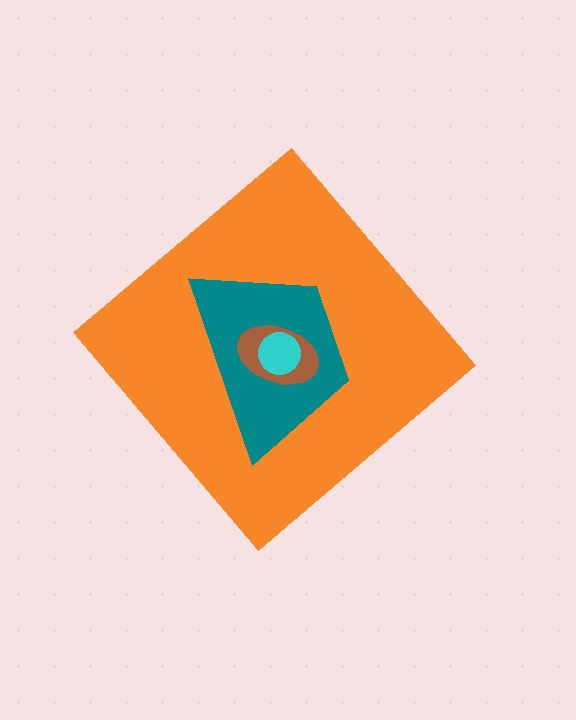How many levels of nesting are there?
4.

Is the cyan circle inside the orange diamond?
Yes.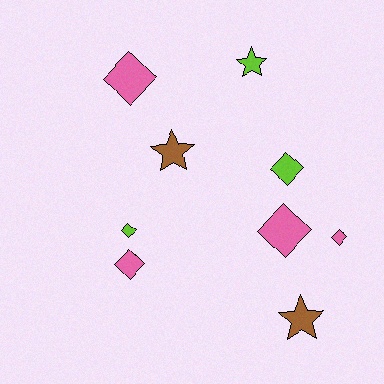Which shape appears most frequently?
Diamond, with 6 objects.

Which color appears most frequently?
Pink, with 4 objects.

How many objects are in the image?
There are 9 objects.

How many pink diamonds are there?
There are 4 pink diamonds.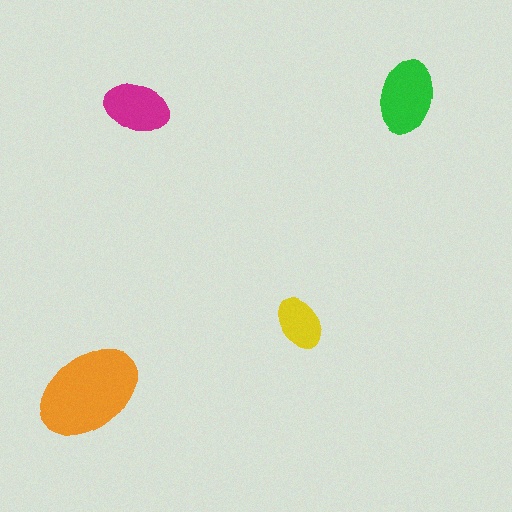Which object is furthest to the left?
The orange ellipse is leftmost.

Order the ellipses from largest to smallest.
the orange one, the green one, the magenta one, the yellow one.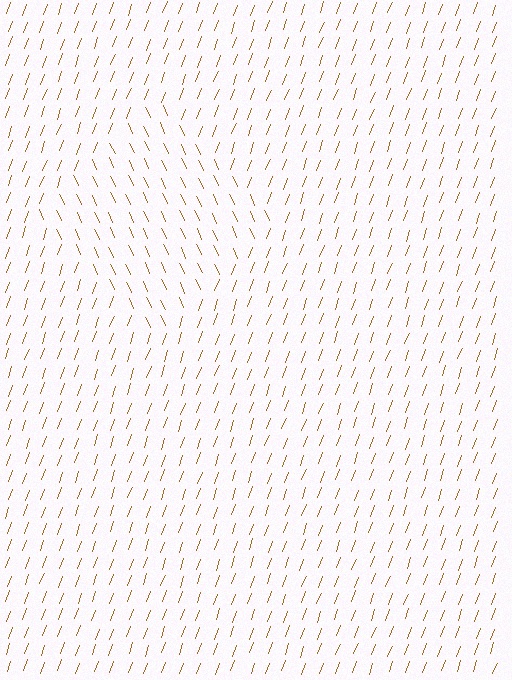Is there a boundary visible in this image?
Yes, there is a texture boundary formed by a change in line orientation.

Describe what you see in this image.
The image is filled with small brown line segments. A diamond region in the image has lines oriented differently from the surrounding lines, creating a visible texture boundary.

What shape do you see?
I see a diamond.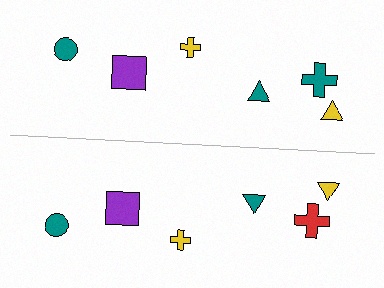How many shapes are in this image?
There are 12 shapes in this image.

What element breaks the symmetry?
The red cross on the bottom side breaks the symmetry — its mirror counterpart is teal.